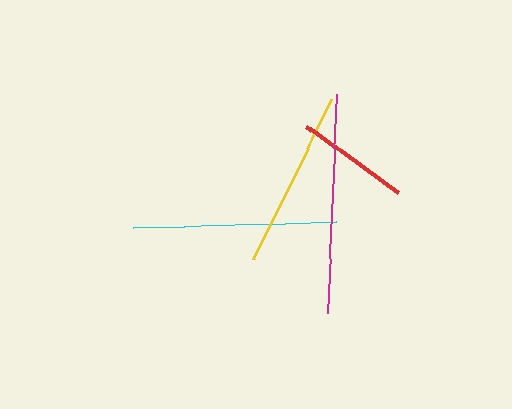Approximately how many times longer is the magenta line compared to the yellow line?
The magenta line is approximately 1.2 times the length of the yellow line.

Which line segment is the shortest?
The red line is the shortest at approximately 113 pixels.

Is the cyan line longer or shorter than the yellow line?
The cyan line is longer than the yellow line.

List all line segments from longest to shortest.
From longest to shortest: magenta, cyan, yellow, red.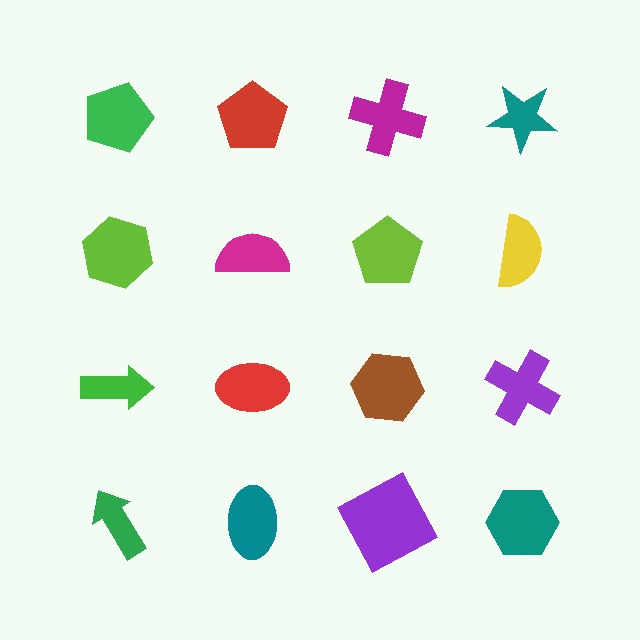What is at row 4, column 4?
A teal hexagon.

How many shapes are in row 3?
4 shapes.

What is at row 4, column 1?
A green arrow.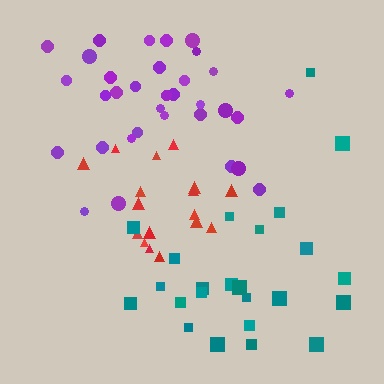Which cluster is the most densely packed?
Purple.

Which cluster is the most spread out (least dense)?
Teal.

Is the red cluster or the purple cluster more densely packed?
Purple.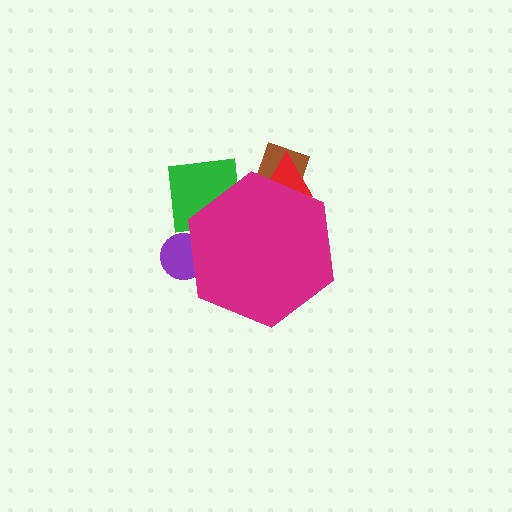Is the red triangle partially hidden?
Yes, the red triangle is partially hidden behind the magenta hexagon.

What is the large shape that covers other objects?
A magenta hexagon.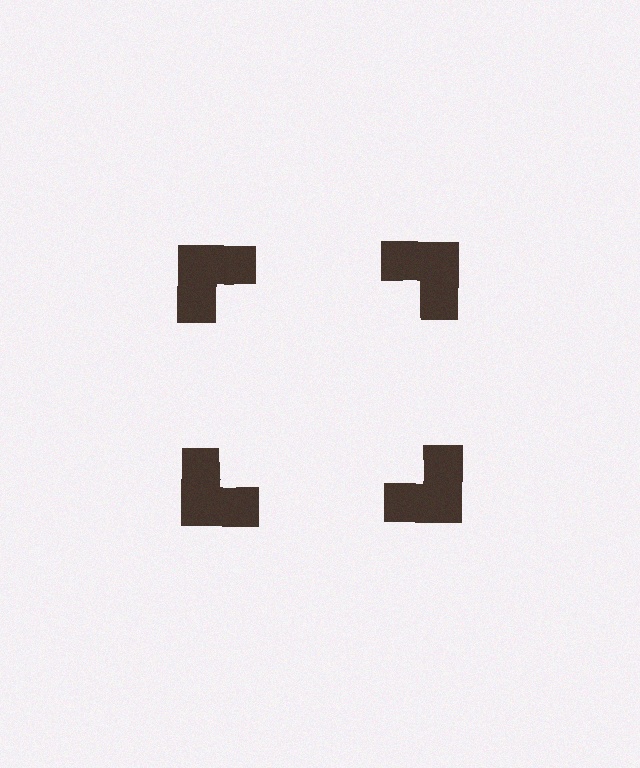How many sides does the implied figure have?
4 sides.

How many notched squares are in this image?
There are 4 — one at each vertex of the illusory square.